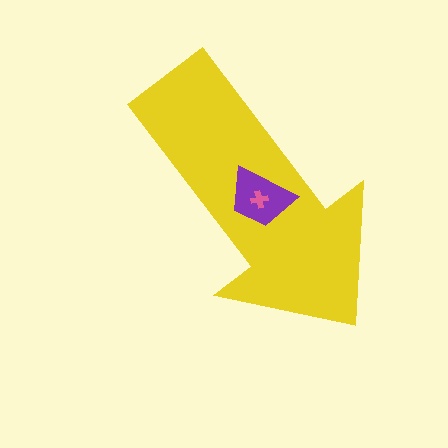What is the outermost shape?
The yellow arrow.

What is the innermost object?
The pink cross.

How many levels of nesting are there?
3.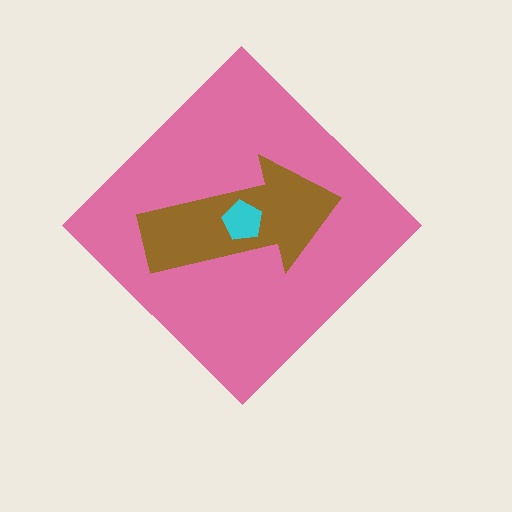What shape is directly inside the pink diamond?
The brown arrow.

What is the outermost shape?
The pink diamond.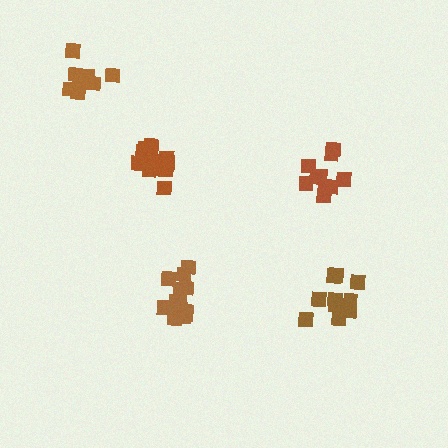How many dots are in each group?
Group 1: 10 dots, Group 2: 14 dots, Group 3: 8 dots, Group 4: 13 dots, Group 5: 10 dots (55 total).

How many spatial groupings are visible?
There are 5 spatial groupings.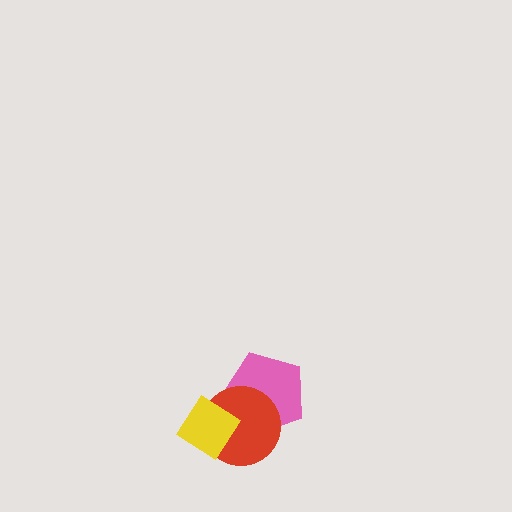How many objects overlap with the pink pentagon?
2 objects overlap with the pink pentagon.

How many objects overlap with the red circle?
2 objects overlap with the red circle.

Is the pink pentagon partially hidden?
Yes, it is partially covered by another shape.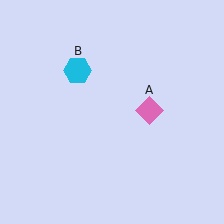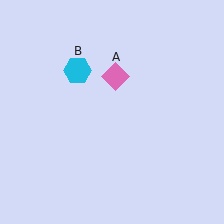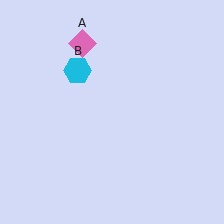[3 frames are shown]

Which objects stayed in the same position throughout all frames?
Cyan hexagon (object B) remained stationary.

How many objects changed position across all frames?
1 object changed position: pink diamond (object A).